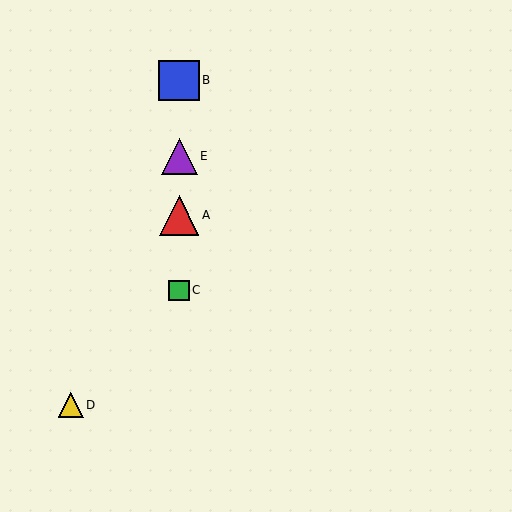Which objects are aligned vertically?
Objects A, B, C, E are aligned vertically.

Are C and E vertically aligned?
Yes, both are at x≈179.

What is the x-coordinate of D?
Object D is at x≈71.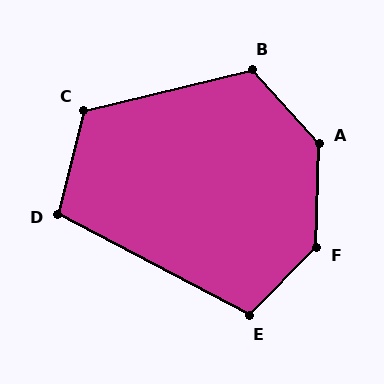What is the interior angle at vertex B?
Approximately 119 degrees (obtuse).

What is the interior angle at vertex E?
Approximately 107 degrees (obtuse).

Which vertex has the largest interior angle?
F, at approximately 137 degrees.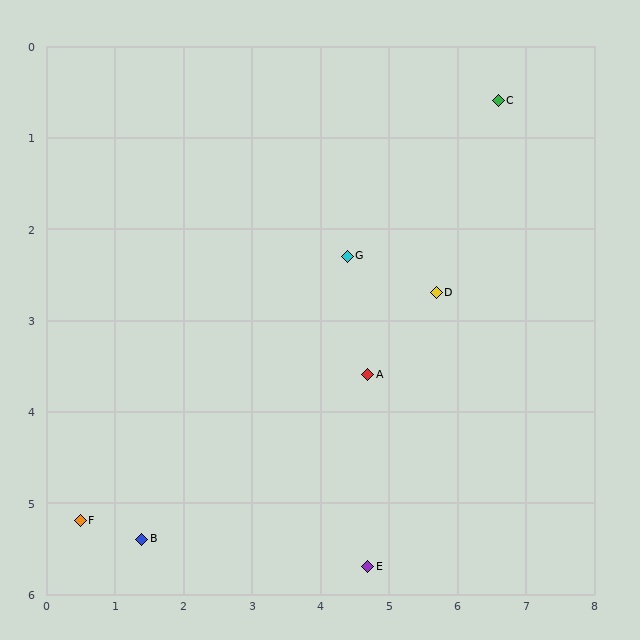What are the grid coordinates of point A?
Point A is at approximately (4.7, 3.6).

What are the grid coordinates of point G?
Point G is at approximately (4.4, 2.3).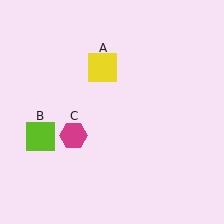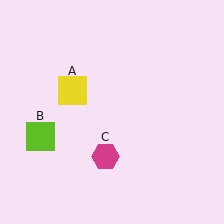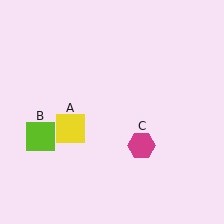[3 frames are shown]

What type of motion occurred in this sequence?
The yellow square (object A), magenta hexagon (object C) rotated counterclockwise around the center of the scene.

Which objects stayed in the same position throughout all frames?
Lime square (object B) remained stationary.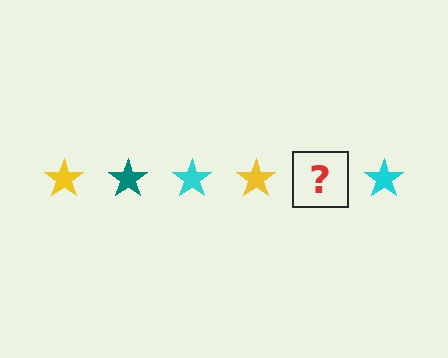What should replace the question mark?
The question mark should be replaced with a teal star.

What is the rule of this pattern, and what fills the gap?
The rule is that the pattern cycles through yellow, teal, cyan stars. The gap should be filled with a teal star.